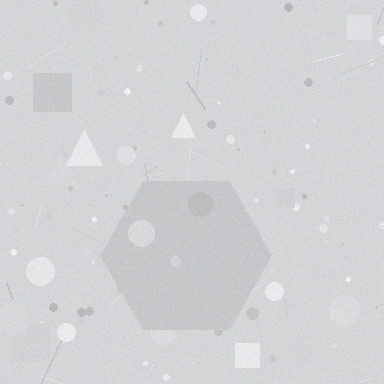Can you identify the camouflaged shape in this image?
The camouflaged shape is a hexagon.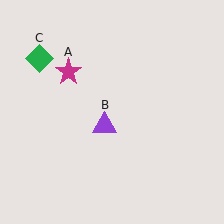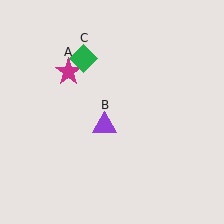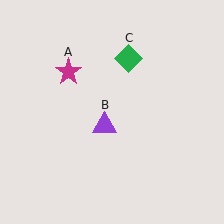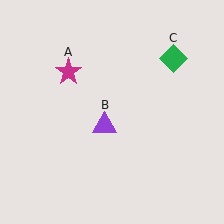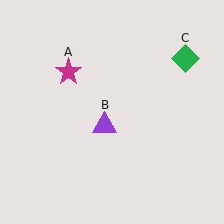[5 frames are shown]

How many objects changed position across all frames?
1 object changed position: green diamond (object C).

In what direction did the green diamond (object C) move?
The green diamond (object C) moved right.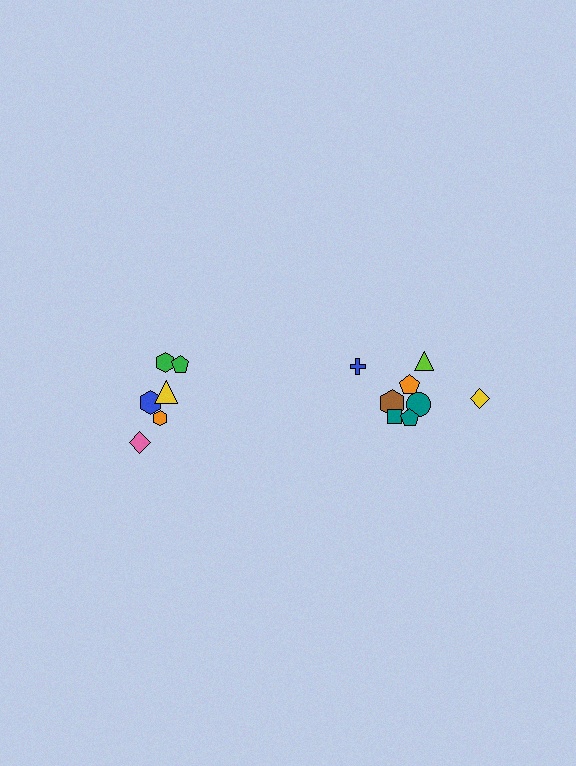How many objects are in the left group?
There are 6 objects.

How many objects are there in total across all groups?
There are 14 objects.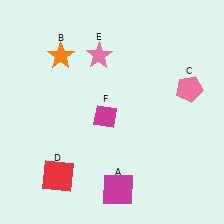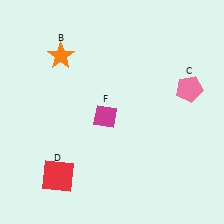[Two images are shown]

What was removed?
The pink star (E), the magenta square (A) were removed in Image 2.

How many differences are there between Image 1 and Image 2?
There are 2 differences between the two images.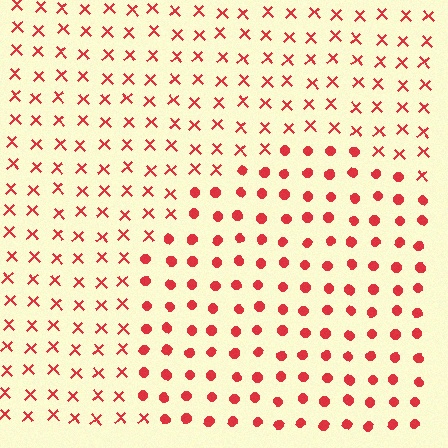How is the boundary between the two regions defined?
The boundary is defined by a change in element shape: circles inside vs. X marks outside. All elements share the same color and spacing.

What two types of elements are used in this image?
The image uses circles inside the circle region and X marks outside it.